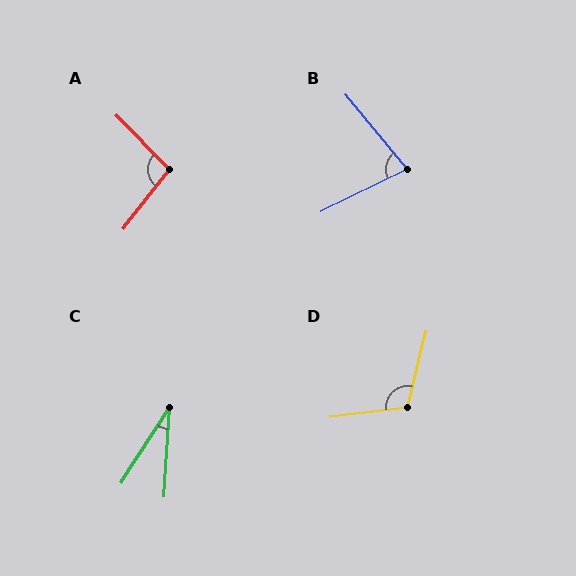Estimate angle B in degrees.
Approximately 76 degrees.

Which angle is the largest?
D, at approximately 111 degrees.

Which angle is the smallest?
C, at approximately 29 degrees.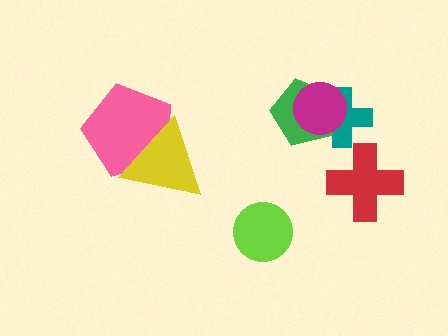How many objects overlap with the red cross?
0 objects overlap with the red cross.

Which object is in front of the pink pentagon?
The yellow triangle is in front of the pink pentagon.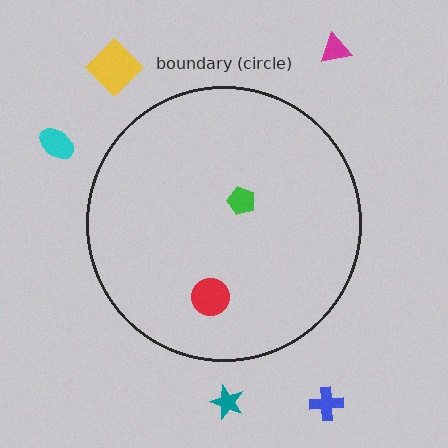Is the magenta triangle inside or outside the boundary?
Outside.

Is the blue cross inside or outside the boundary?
Outside.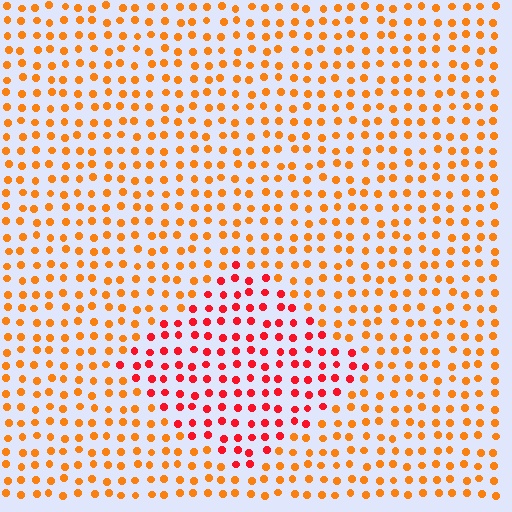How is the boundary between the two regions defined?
The boundary is defined purely by a slight shift in hue (about 35 degrees). Spacing, size, and orientation are identical on both sides.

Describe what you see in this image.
The image is filled with small orange elements in a uniform arrangement. A diamond-shaped region is visible where the elements are tinted to a slightly different hue, forming a subtle color boundary.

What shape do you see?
I see a diamond.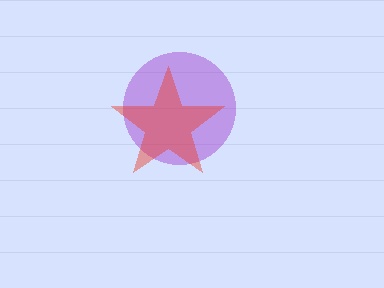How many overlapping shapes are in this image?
There are 2 overlapping shapes in the image.